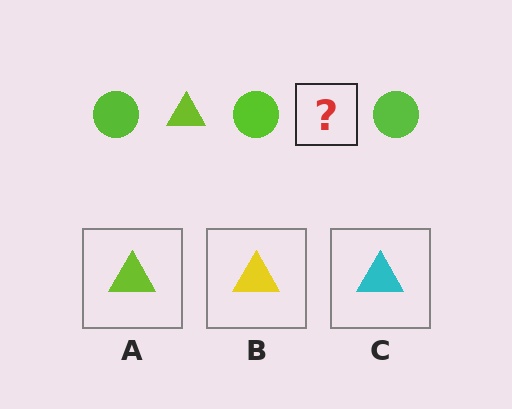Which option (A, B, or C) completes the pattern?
A.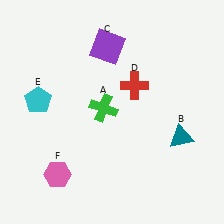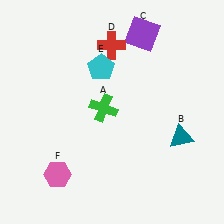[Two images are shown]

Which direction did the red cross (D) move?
The red cross (D) moved up.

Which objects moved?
The objects that moved are: the purple square (C), the red cross (D), the cyan pentagon (E).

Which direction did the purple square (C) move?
The purple square (C) moved right.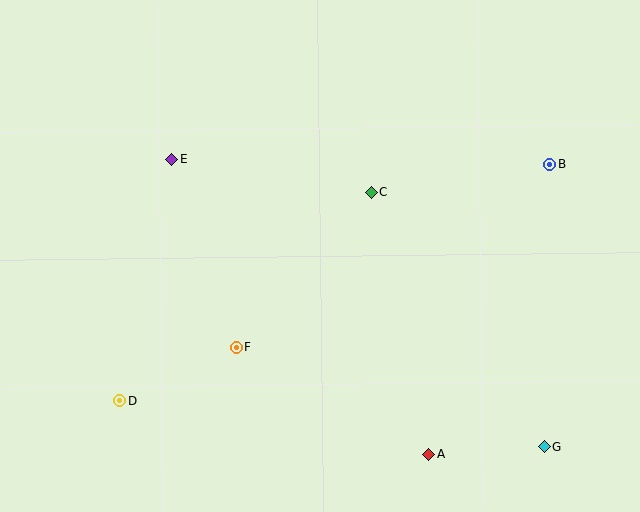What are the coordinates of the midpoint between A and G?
The midpoint between A and G is at (487, 451).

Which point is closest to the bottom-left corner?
Point D is closest to the bottom-left corner.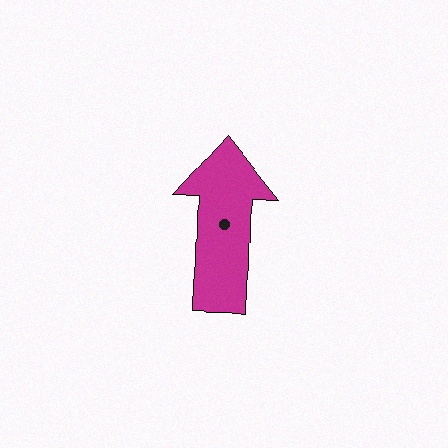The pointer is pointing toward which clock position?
Roughly 12 o'clock.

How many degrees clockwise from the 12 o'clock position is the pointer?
Approximately 2 degrees.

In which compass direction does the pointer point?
North.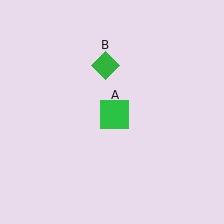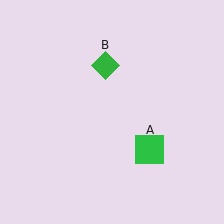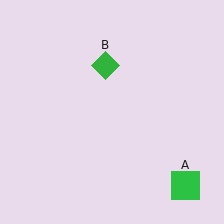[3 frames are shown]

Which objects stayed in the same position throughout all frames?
Green diamond (object B) remained stationary.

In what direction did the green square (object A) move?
The green square (object A) moved down and to the right.